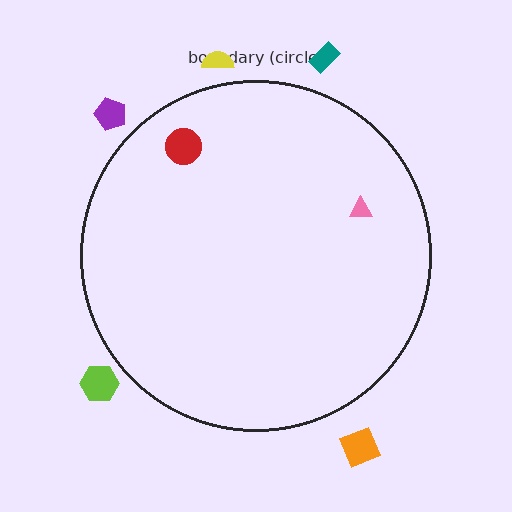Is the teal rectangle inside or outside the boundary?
Outside.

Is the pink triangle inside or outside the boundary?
Inside.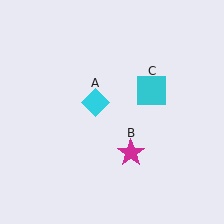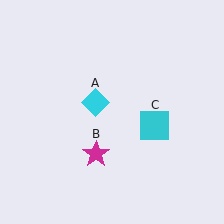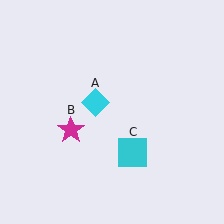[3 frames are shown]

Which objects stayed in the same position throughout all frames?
Cyan diamond (object A) remained stationary.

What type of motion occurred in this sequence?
The magenta star (object B), cyan square (object C) rotated clockwise around the center of the scene.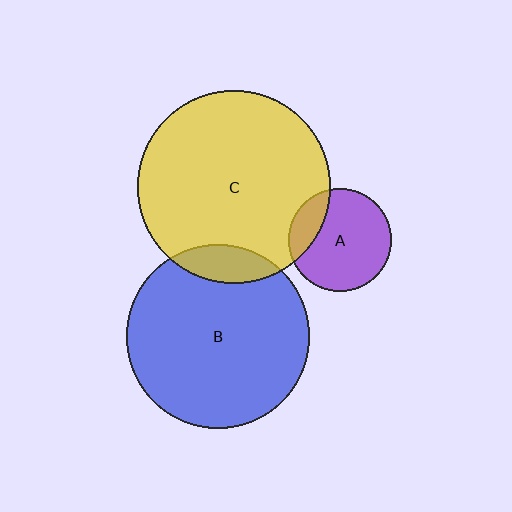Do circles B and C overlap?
Yes.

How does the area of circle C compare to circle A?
Approximately 3.5 times.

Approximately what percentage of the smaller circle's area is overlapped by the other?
Approximately 10%.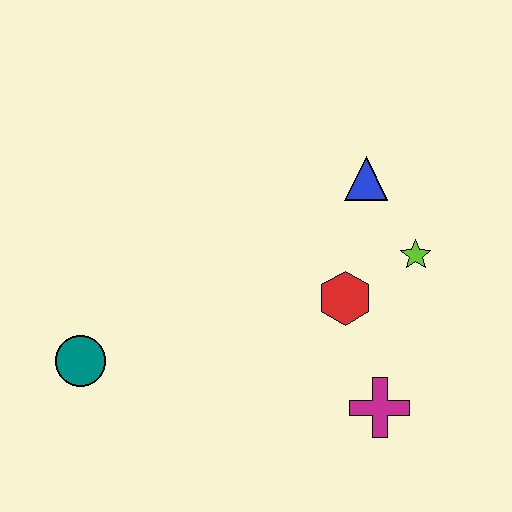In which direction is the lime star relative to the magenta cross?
The lime star is above the magenta cross.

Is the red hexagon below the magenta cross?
No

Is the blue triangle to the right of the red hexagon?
Yes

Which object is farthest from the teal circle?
The lime star is farthest from the teal circle.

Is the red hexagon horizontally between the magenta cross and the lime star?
No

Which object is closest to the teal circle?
The red hexagon is closest to the teal circle.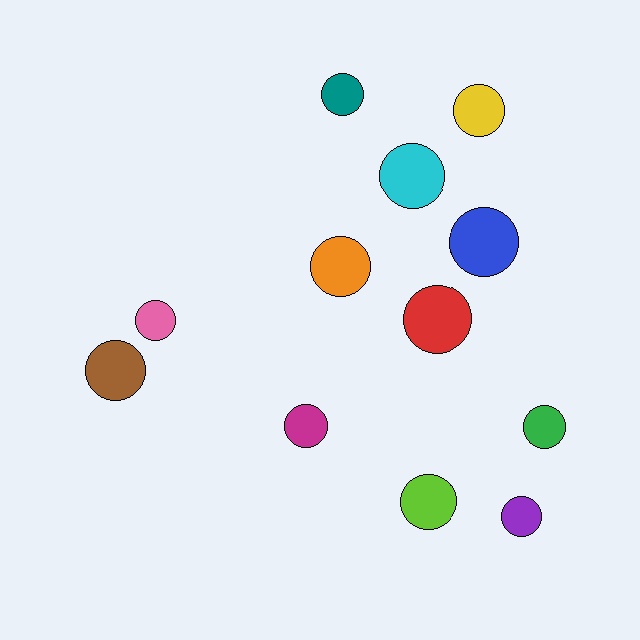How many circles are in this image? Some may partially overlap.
There are 12 circles.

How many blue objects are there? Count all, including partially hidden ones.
There is 1 blue object.